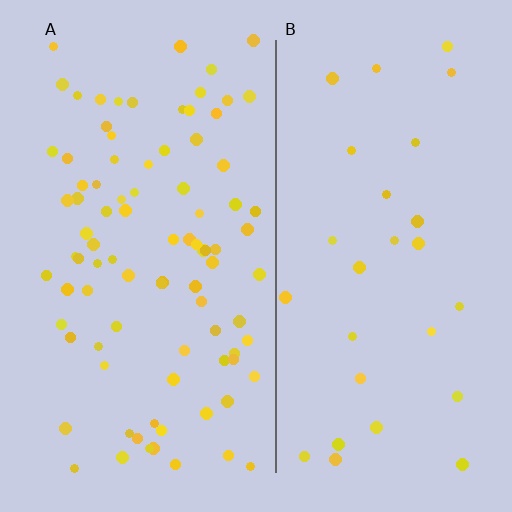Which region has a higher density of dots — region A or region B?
A (the left).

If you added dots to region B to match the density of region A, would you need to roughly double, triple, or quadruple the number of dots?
Approximately triple.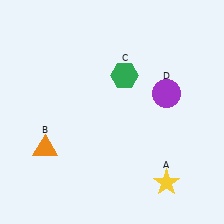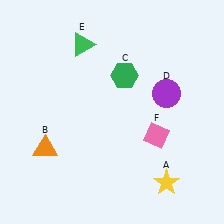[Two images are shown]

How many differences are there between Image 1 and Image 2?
There are 2 differences between the two images.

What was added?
A green triangle (E), a pink diamond (F) were added in Image 2.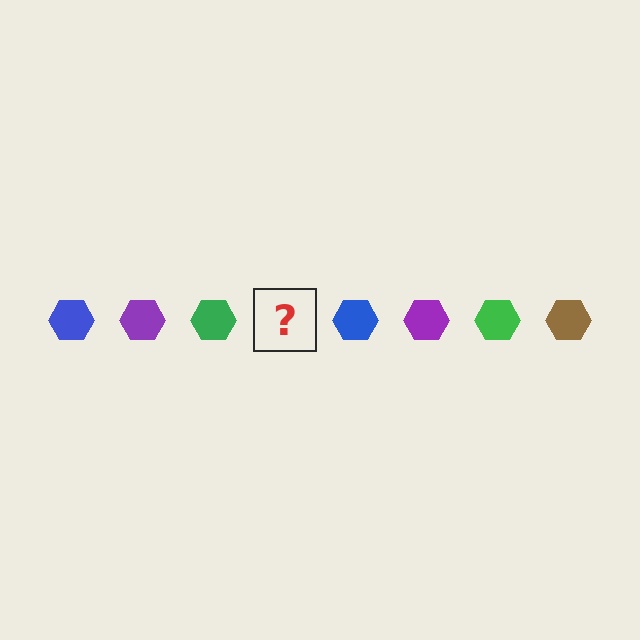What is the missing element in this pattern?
The missing element is a brown hexagon.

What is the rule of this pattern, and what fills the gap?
The rule is that the pattern cycles through blue, purple, green, brown hexagons. The gap should be filled with a brown hexagon.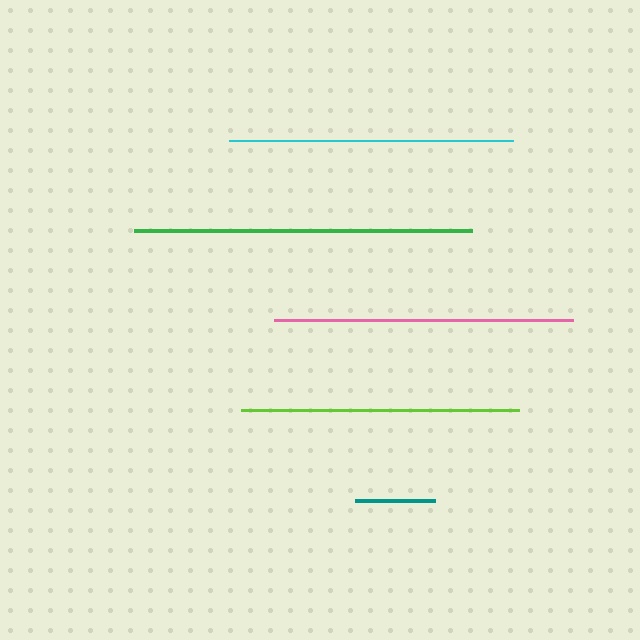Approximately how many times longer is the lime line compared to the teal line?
The lime line is approximately 3.5 times the length of the teal line.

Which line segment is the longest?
The green line is the longest at approximately 338 pixels.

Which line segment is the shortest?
The teal line is the shortest at approximately 79 pixels.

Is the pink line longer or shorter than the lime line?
The pink line is longer than the lime line.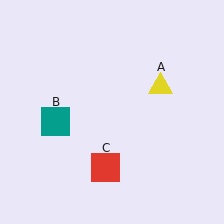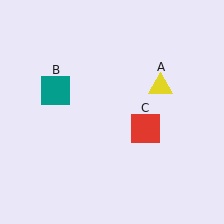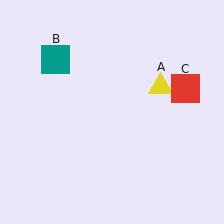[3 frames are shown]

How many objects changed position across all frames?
2 objects changed position: teal square (object B), red square (object C).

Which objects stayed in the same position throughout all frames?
Yellow triangle (object A) remained stationary.